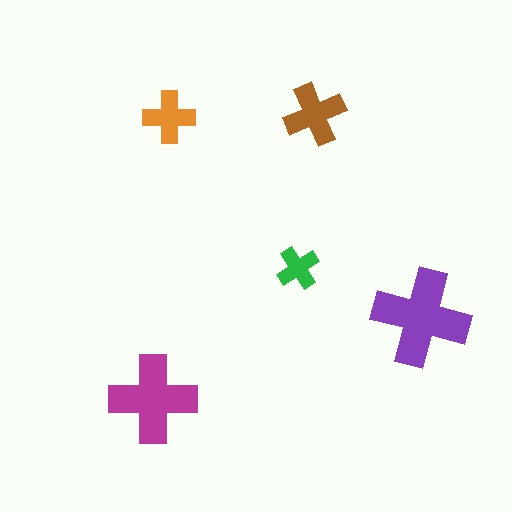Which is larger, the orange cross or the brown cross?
The brown one.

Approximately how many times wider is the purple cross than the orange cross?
About 2 times wider.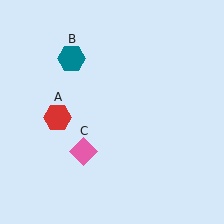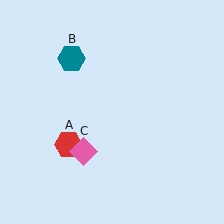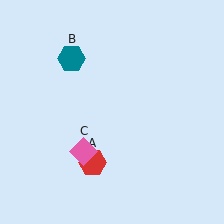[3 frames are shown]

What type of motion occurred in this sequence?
The red hexagon (object A) rotated counterclockwise around the center of the scene.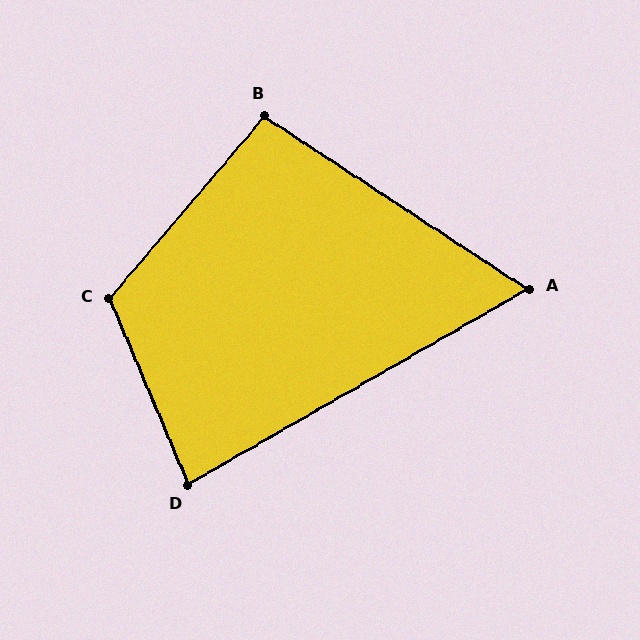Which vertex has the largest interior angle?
C, at approximately 117 degrees.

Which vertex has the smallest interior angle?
A, at approximately 63 degrees.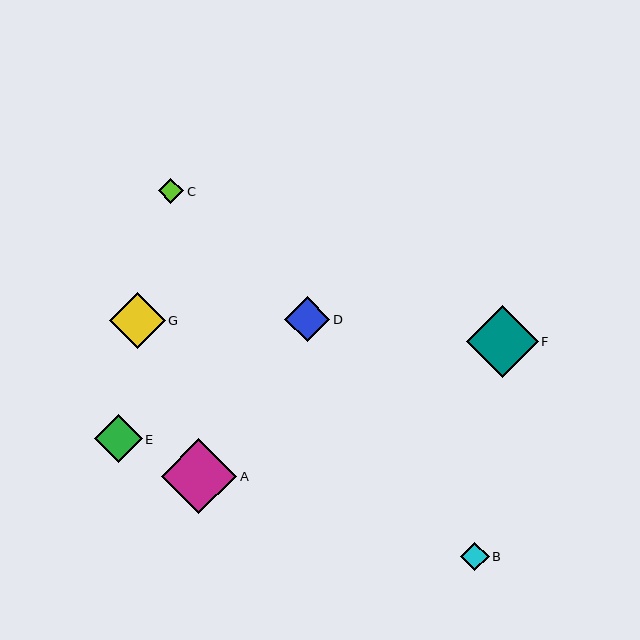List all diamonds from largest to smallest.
From largest to smallest: A, F, G, E, D, B, C.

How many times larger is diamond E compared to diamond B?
Diamond E is approximately 1.7 times the size of diamond B.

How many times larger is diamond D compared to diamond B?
Diamond D is approximately 1.6 times the size of diamond B.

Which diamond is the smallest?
Diamond C is the smallest with a size of approximately 26 pixels.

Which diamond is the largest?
Diamond A is the largest with a size of approximately 75 pixels.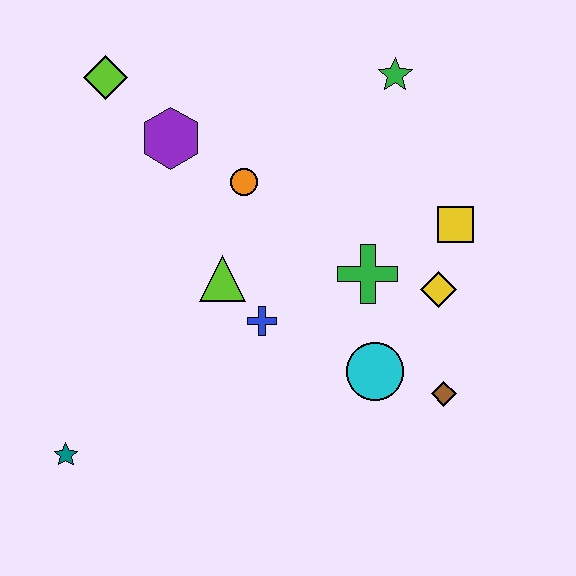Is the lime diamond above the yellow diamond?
Yes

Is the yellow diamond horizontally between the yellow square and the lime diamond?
Yes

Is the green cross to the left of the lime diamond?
No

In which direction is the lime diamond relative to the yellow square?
The lime diamond is to the left of the yellow square.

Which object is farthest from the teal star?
The green star is farthest from the teal star.